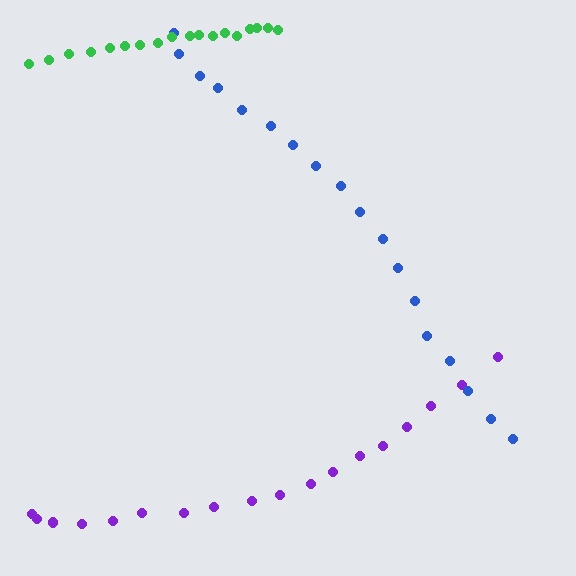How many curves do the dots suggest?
There are 3 distinct paths.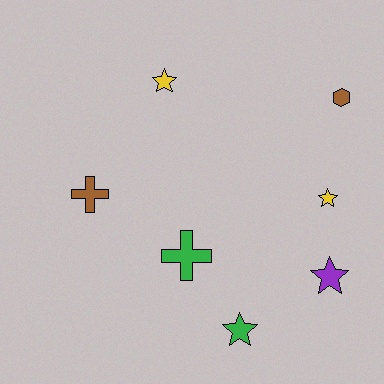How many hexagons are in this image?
There is 1 hexagon.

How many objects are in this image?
There are 7 objects.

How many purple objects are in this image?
There is 1 purple object.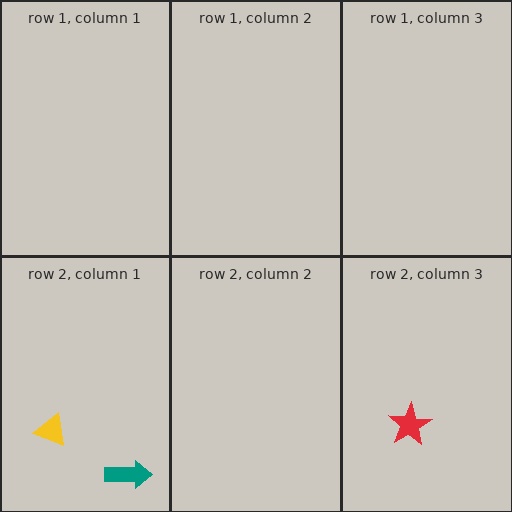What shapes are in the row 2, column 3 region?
The red star.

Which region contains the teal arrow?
The row 2, column 1 region.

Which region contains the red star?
The row 2, column 3 region.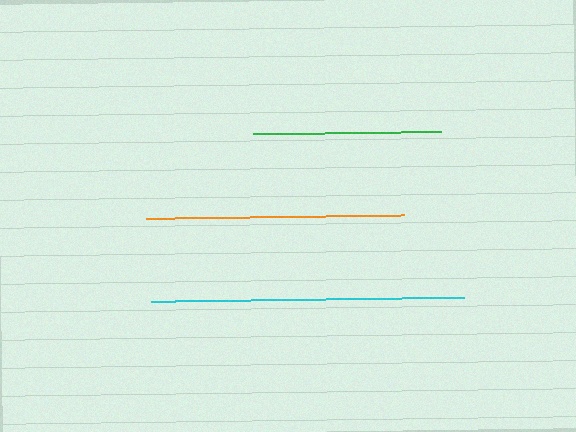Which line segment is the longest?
The cyan line is the longest at approximately 312 pixels.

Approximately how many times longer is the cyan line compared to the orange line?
The cyan line is approximately 1.2 times the length of the orange line.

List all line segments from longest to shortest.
From longest to shortest: cyan, orange, green.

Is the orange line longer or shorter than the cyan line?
The cyan line is longer than the orange line.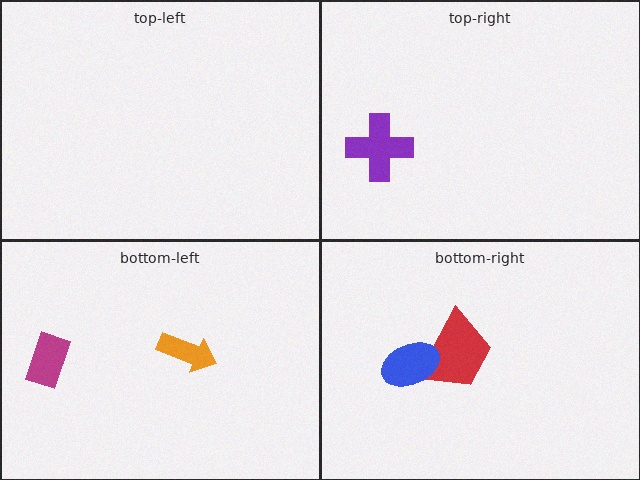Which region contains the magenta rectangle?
The bottom-left region.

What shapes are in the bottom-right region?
The red trapezoid, the blue ellipse.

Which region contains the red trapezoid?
The bottom-right region.